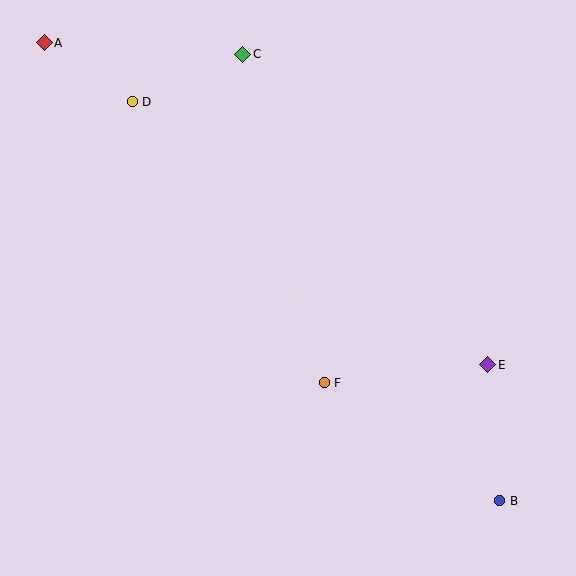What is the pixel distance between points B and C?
The distance between B and C is 515 pixels.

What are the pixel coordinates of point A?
Point A is at (44, 43).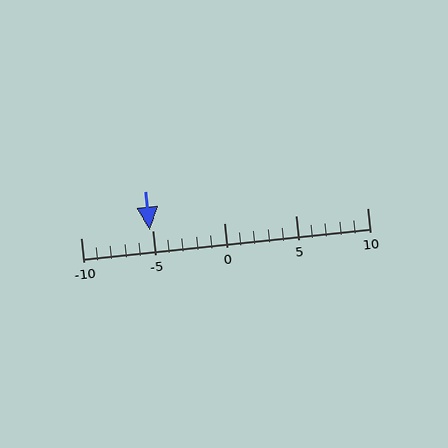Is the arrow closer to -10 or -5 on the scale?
The arrow is closer to -5.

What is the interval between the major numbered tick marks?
The major tick marks are spaced 5 units apart.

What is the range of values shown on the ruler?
The ruler shows values from -10 to 10.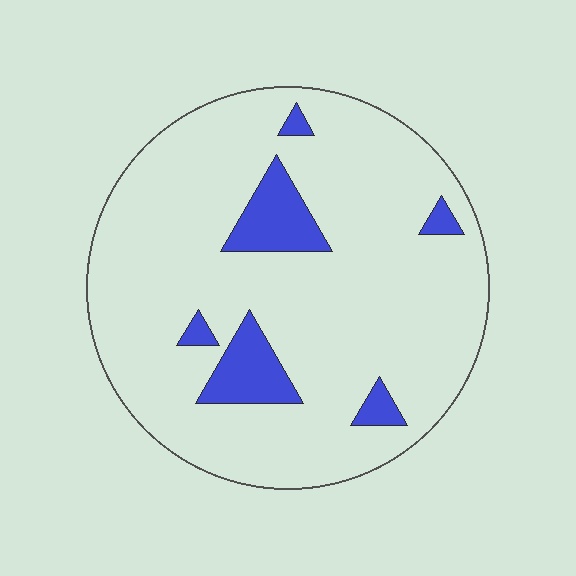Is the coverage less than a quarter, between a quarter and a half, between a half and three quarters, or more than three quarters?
Less than a quarter.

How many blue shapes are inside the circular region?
6.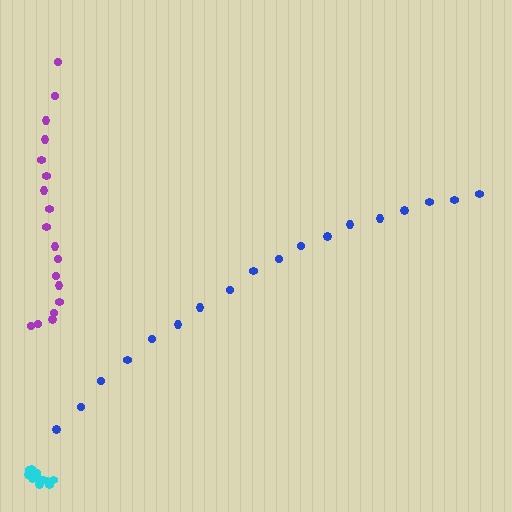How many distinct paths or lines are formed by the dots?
There are 3 distinct paths.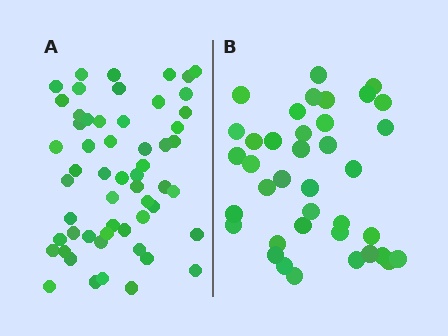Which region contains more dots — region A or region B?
Region A (the left region) has more dots.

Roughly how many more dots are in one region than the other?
Region A has approximately 20 more dots than region B.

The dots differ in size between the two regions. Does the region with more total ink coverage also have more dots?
No. Region B has more total ink coverage because its dots are larger, but region A actually contains more individual dots. Total area can be misleading — the number of items is what matters here.